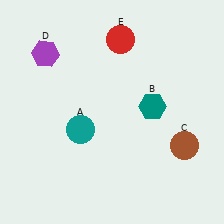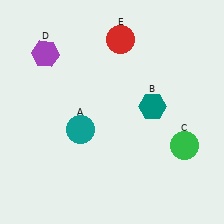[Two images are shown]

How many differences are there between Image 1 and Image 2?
There is 1 difference between the two images.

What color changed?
The circle (C) changed from brown in Image 1 to green in Image 2.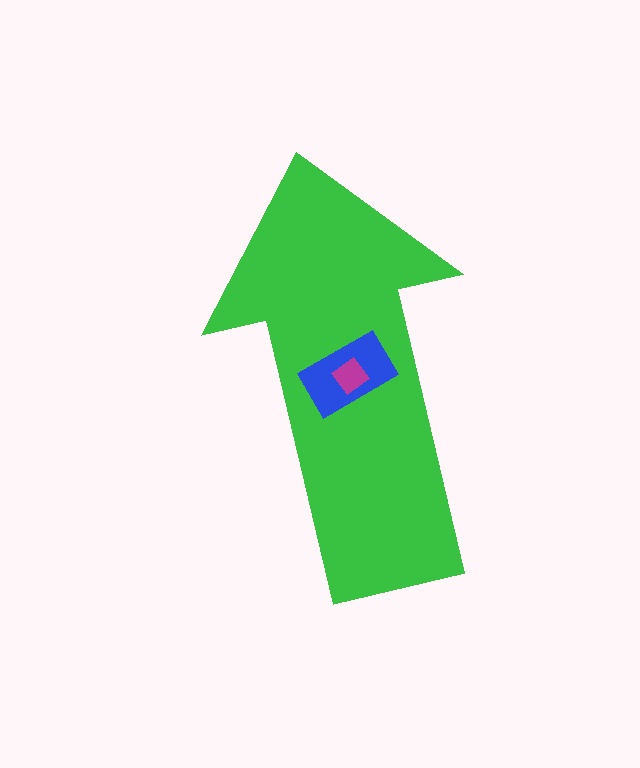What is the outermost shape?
The green arrow.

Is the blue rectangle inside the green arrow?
Yes.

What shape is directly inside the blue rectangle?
The magenta diamond.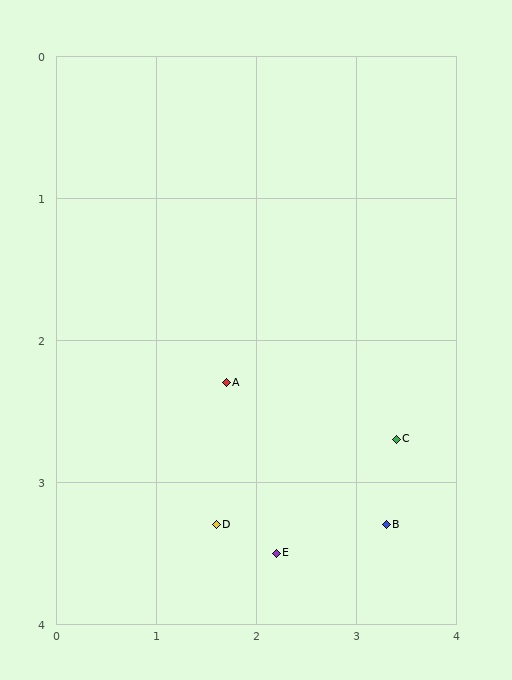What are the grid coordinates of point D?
Point D is at approximately (1.6, 3.3).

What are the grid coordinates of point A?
Point A is at approximately (1.7, 2.3).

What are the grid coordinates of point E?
Point E is at approximately (2.2, 3.5).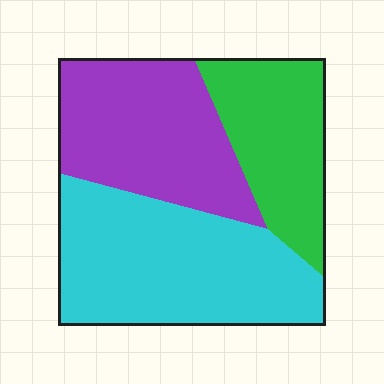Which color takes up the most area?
Cyan, at roughly 40%.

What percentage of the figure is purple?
Purple covers around 35% of the figure.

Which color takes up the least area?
Green, at roughly 25%.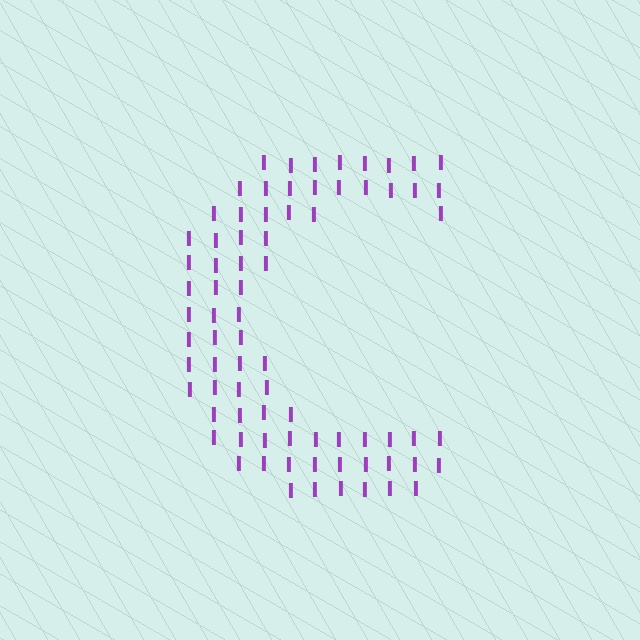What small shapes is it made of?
It is made of small letter I's.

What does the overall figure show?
The overall figure shows the letter C.